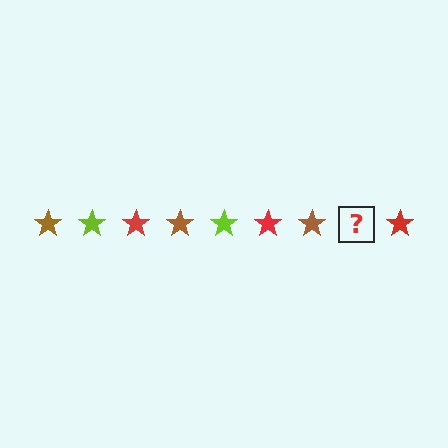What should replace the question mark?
The question mark should be replaced with a lime star.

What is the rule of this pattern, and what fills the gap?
The rule is that the pattern cycles through brown, lime, red stars. The gap should be filled with a lime star.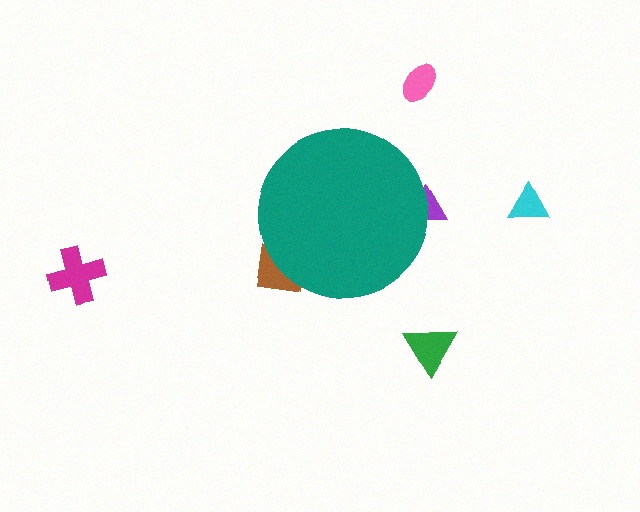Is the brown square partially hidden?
Yes, the brown square is partially hidden behind the teal circle.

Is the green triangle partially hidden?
No, the green triangle is fully visible.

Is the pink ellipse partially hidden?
No, the pink ellipse is fully visible.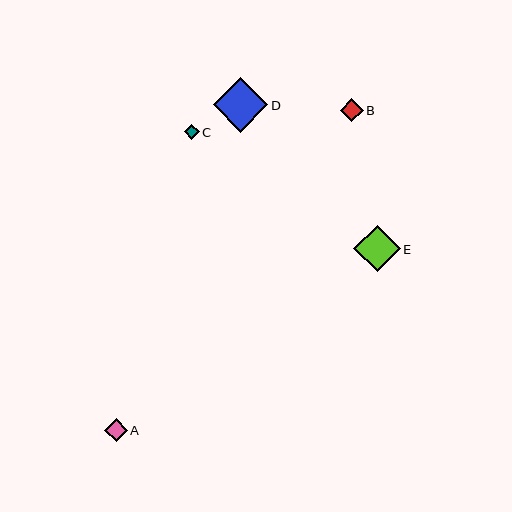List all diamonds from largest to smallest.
From largest to smallest: D, E, A, B, C.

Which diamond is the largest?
Diamond D is the largest with a size of approximately 55 pixels.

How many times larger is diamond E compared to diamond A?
Diamond E is approximately 2.0 times the size of diamond A.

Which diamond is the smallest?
Diamond C is the smallest with a size of approximately 15 pixels.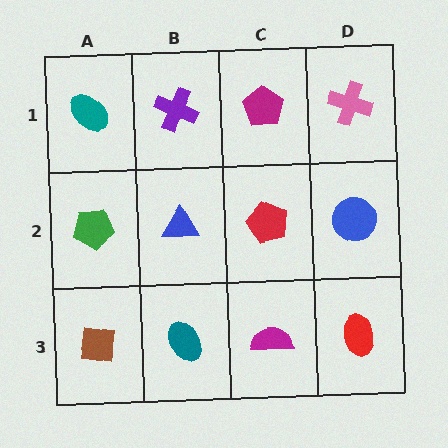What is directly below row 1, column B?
A blue triangle.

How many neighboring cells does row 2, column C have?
4.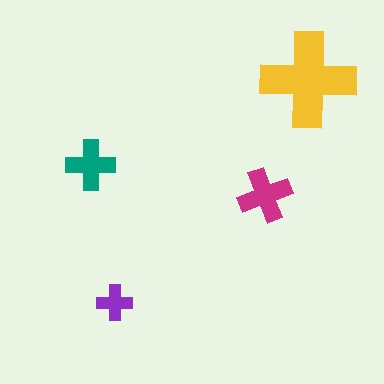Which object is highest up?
The yellow cross is topmost.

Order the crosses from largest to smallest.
the yellow one, the magenta one, the teal one, the purple one.